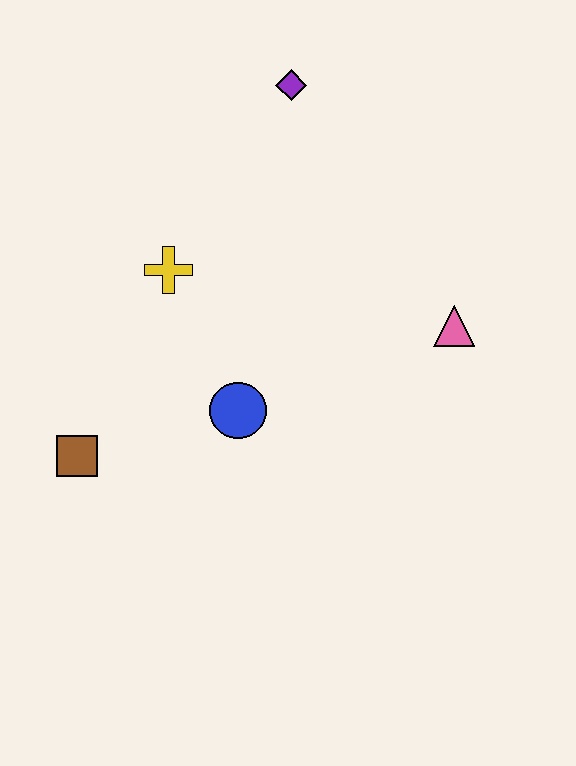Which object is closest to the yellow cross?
The blue circle is closest to the yellow cross.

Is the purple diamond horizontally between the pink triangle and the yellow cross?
Yes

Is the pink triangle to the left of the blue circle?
No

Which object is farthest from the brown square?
The purple diamond is farthest from the brown square.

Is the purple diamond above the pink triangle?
Yes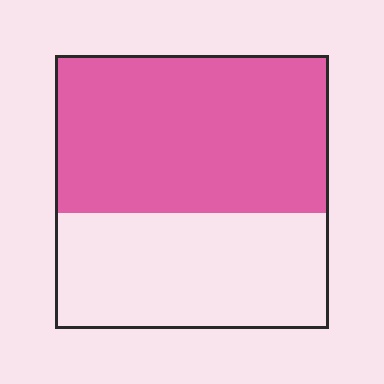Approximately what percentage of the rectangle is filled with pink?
Approximately 60%.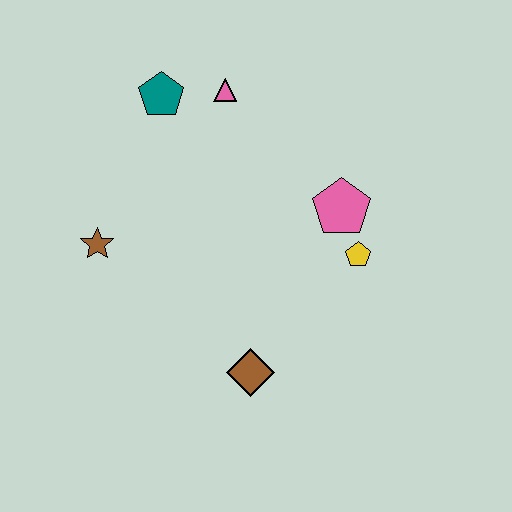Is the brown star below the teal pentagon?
Yes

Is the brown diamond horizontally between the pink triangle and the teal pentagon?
No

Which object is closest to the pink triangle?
The teal pentagon is closest to the pink triangle.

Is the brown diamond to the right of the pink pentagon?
No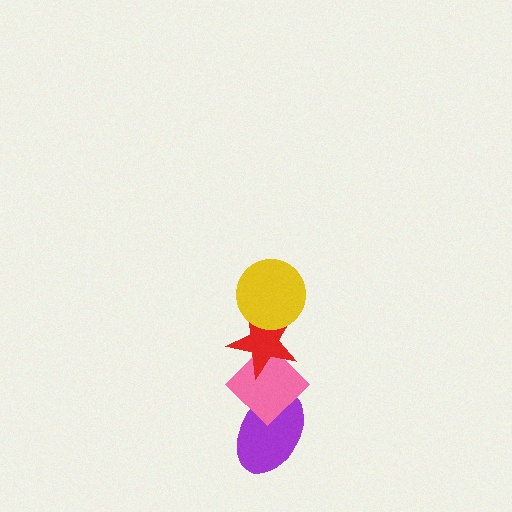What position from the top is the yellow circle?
The yellow circle is 1st from the top.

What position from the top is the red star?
The red star is 2nd from the top.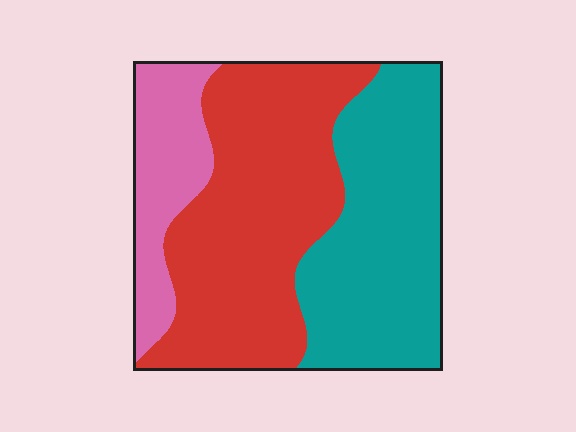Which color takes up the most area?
Red, at roughly 45%.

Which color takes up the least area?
Pink, at roughly 15%.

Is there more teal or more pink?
Teal.